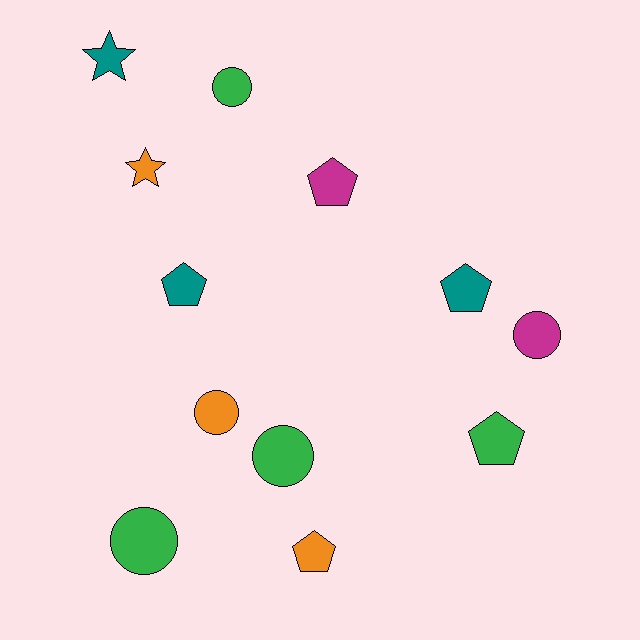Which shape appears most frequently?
Circle, with 5 objects.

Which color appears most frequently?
Green, with 4 objects.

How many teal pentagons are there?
There are 2 teal pentagons.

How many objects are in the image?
There are 12 objects.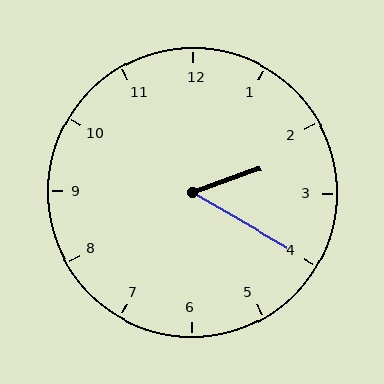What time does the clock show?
2:20.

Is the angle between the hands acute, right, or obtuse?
It is acute.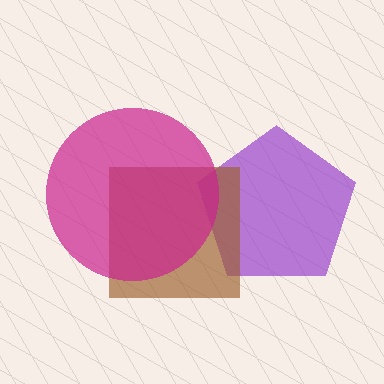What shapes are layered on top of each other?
The layered shapes are: a purple pentagon, a brown square, a magenta circle.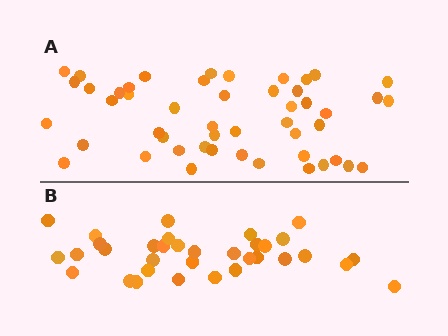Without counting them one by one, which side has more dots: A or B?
Region A (the top region) has more dots.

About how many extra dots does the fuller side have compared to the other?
Region A has approximately 15 more dots than region B.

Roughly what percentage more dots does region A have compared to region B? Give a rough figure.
About 45% more.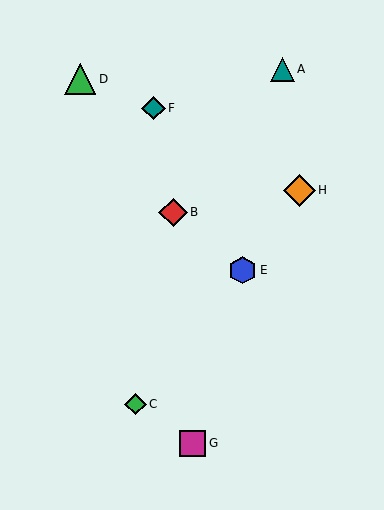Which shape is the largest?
The orange diamond (labeled H) is the largest.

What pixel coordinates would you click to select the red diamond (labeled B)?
Click at (173, 212) to select the red diamond B.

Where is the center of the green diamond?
The center of the green diamond is at (136, 404).